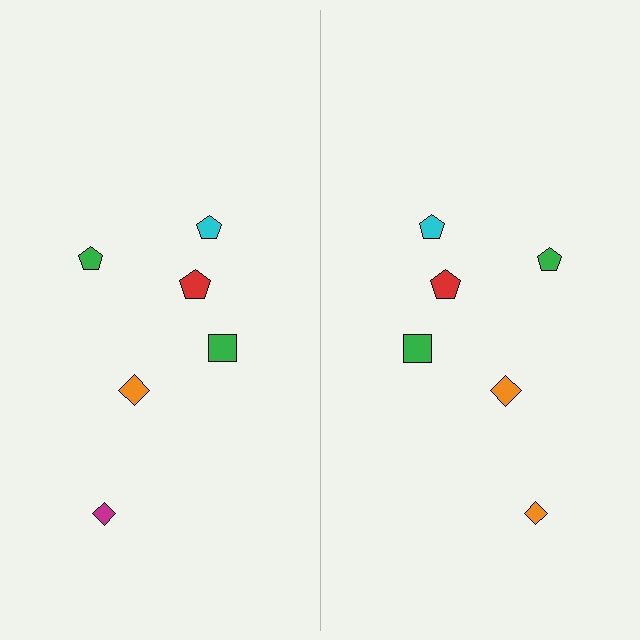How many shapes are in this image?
There are 12 shapes in this image.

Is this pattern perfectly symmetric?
No, the pattern is not perfectly symmetric. The orange diamond on the right side breaks the symmetry — its mirror counterpart is magenta.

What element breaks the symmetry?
The orange diamond on the right side breaks the symmetry — its mirror counterpart is magenta.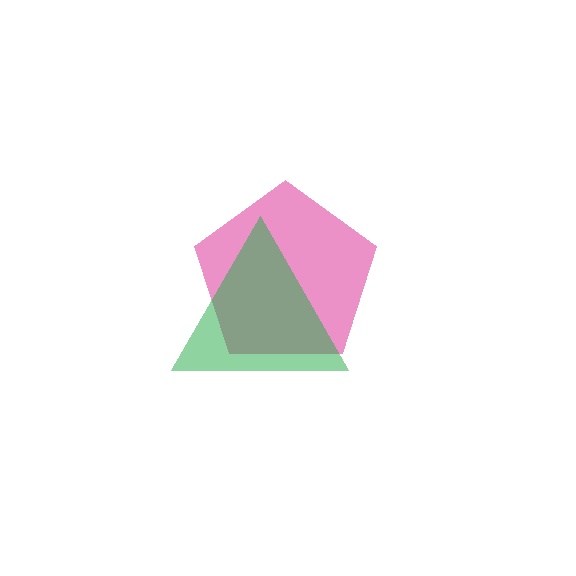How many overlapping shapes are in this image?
There are 2 overlapping shapes in the image.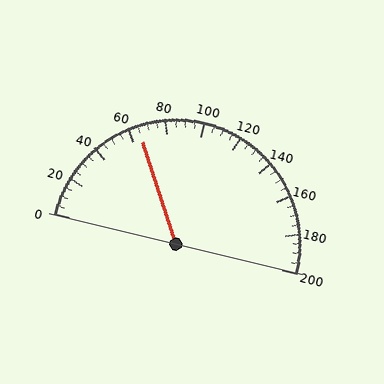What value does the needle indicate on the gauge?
The needle indicates approximately 65.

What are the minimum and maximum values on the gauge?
The gauge ranges from 0 to 200.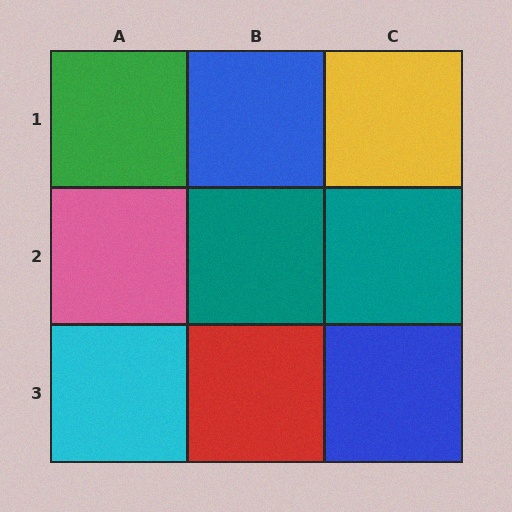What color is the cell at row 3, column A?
Cyan.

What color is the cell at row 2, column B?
Teal.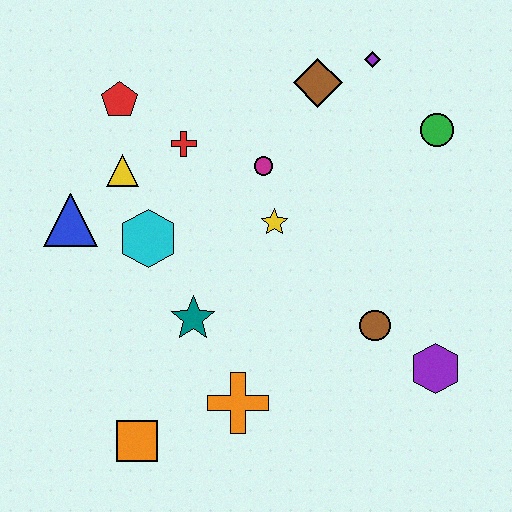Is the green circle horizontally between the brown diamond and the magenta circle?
No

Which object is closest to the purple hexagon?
The brown circle is closest to the purple hexagon.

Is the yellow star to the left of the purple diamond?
Yes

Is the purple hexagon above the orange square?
Yes